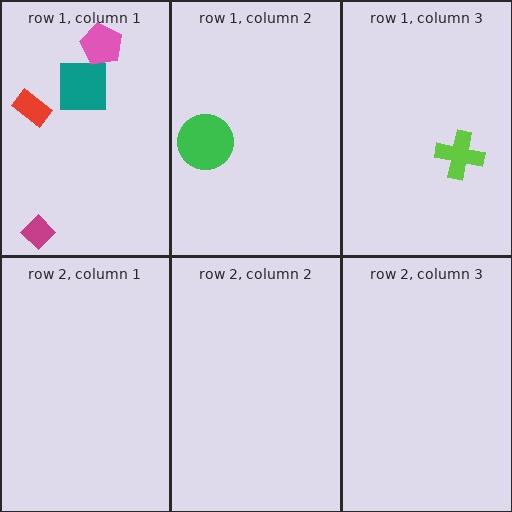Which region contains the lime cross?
The row 1, column 3 region.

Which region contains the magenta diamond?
The row 1, column 1 region.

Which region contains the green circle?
The row 1, column 2 region.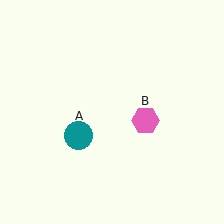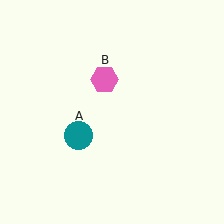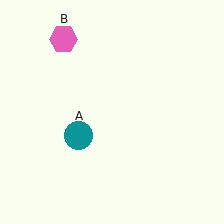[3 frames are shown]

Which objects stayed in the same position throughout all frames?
Teal circle (object A) remained stationary.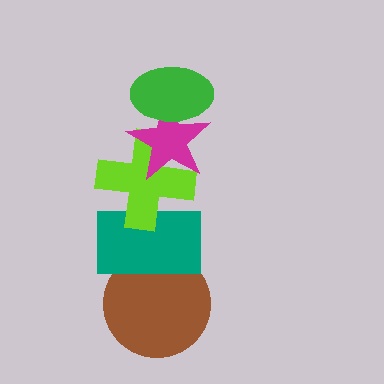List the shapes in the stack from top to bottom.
From top to bottom: the green ellipse, the magenta star, the lime cross, the teal rectangle, the brown circle.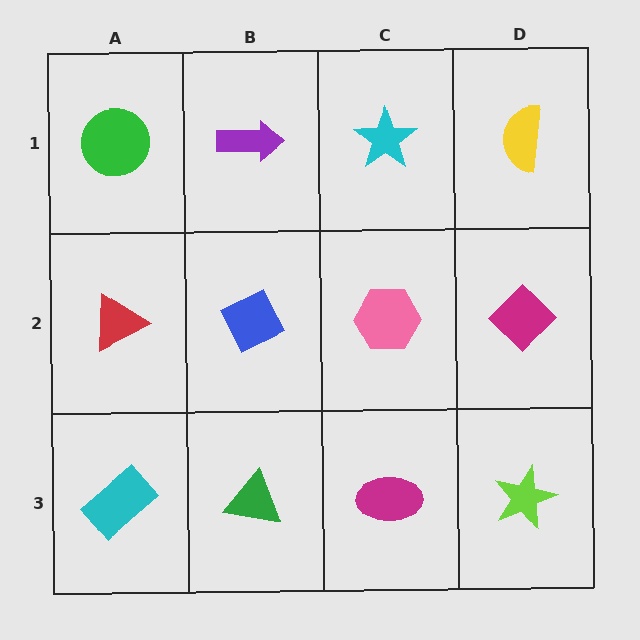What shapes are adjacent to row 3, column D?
A magenta diamond (row 2, column D), a magenta ellipse (row 3, column C).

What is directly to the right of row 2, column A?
A blue diamond.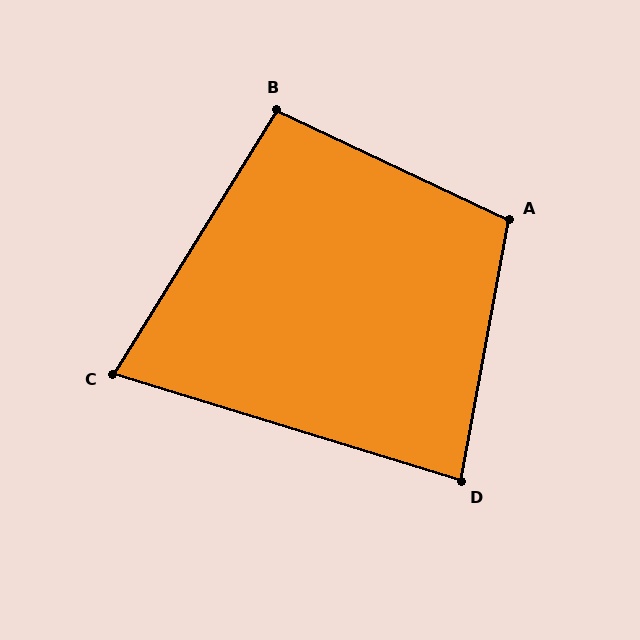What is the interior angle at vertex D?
Approximately 83 degrees (acute).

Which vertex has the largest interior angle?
A, at approximately 105 degrees.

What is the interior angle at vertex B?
Approximately 97 degrees (obtuse).